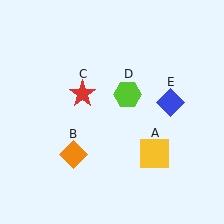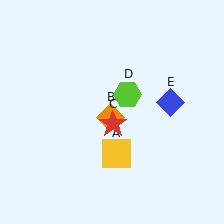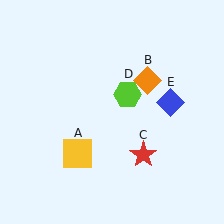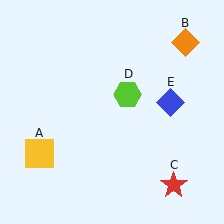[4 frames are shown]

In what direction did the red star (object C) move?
The red star (object C) moved down and to the right.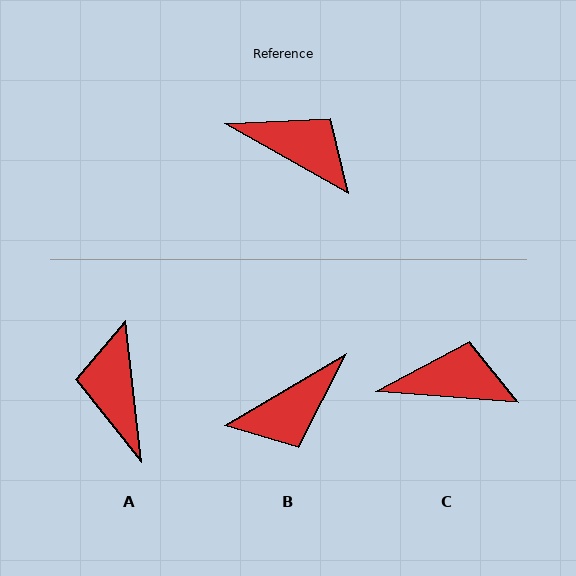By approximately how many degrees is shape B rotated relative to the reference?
Approximately 120 degrees clockwise.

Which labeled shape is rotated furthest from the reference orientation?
A, about 126 degrees away.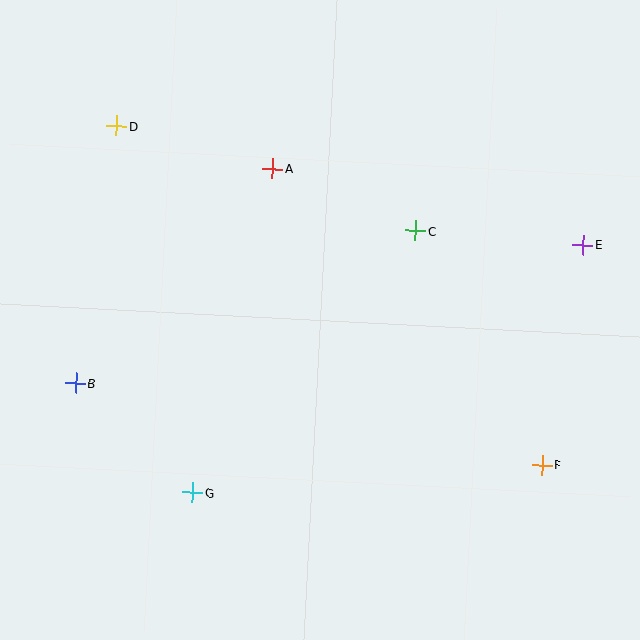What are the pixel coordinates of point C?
Point C is at (415, 230).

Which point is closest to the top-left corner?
Point D is closest to the top-left corner.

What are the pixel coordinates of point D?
Point D is at (117, 126).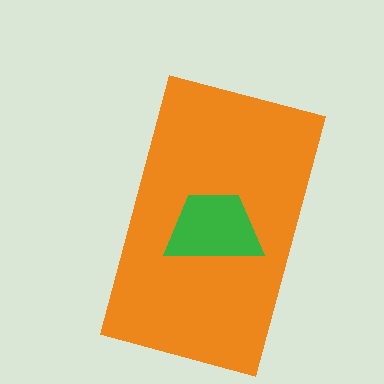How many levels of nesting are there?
2.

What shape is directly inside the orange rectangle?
The green trapezoid.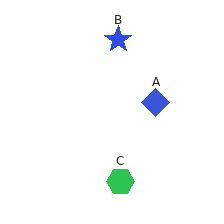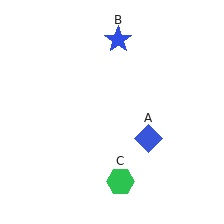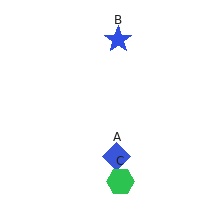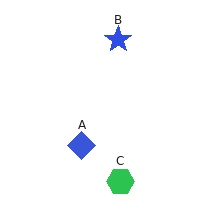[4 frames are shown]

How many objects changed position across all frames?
1 object changed position: blue diamond (object A).